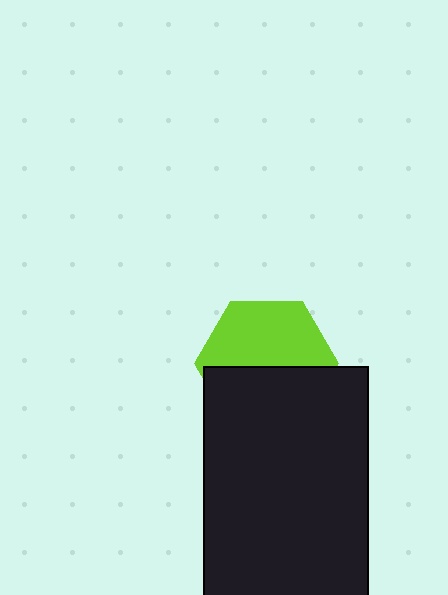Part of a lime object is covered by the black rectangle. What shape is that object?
It is a hexagon.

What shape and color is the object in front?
The object in front is a black rectangle.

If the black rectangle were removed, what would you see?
You would see the complete lime hexagon.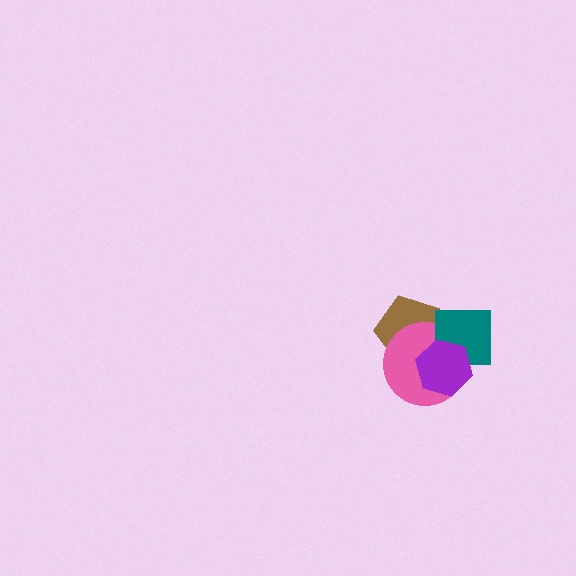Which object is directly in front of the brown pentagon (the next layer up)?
The pink circle is directly in front of the brown pentagon.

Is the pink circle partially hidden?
Yes, it is partially covered by another shape.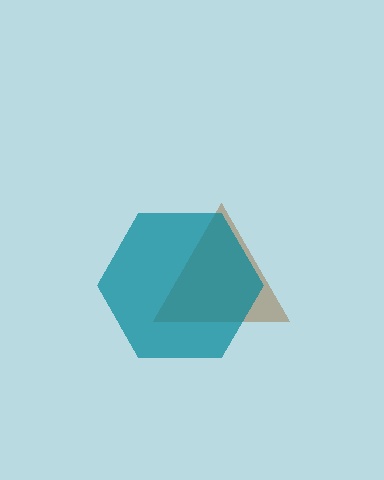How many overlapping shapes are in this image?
There are 2 overlapping shapes in the image.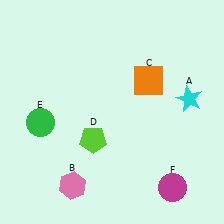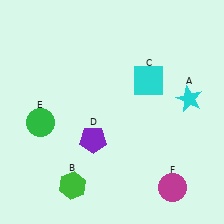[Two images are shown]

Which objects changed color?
B changed from pink to green. C changed from orange to cyan. D changed from lime to purple.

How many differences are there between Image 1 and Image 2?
There are 3 differences between the two images.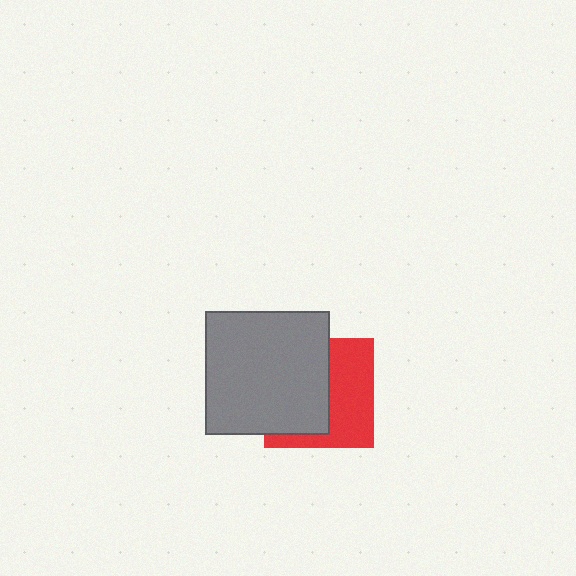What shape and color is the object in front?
The object in front is a gray square.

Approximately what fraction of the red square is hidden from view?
Roughly 53% of the red square is hidden behind the gray square.